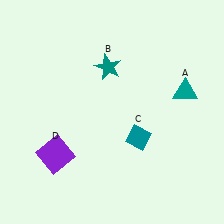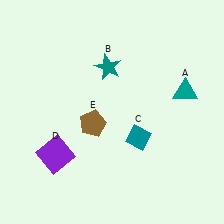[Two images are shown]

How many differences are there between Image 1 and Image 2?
There is 1 difference between the two images.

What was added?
A brown pentagon (E) was added in Image 2.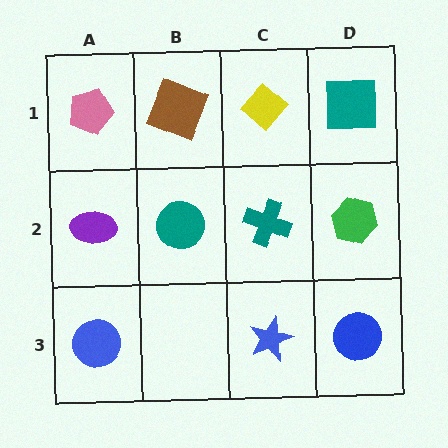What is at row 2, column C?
A teal cross.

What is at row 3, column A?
A blue circle.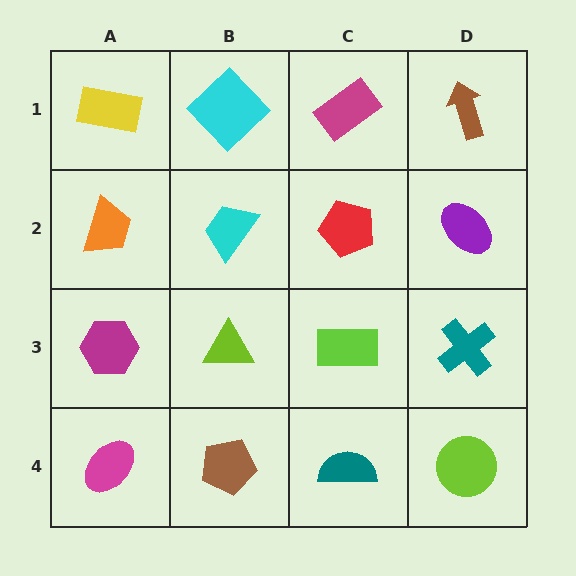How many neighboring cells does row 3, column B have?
4.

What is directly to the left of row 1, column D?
A magenta rectangle.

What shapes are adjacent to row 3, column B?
A cyan trapezoid (row 2, column B), a brown pentagon (row 4, column B), a magenta hexagon (row 3, column A), a lime rectangle (row 3, column C).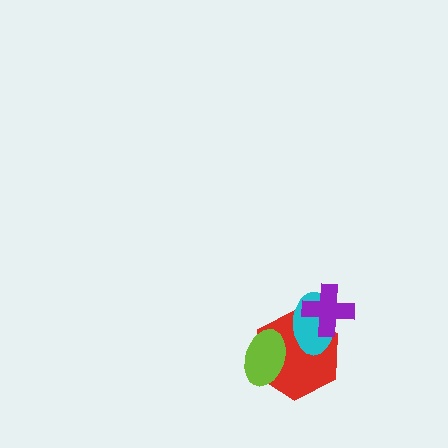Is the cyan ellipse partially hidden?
Yes, it is partially covered by another shape.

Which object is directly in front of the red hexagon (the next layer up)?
The cyan ellipse is directly in front of the red hexagon.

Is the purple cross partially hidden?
No, no other shape covers it.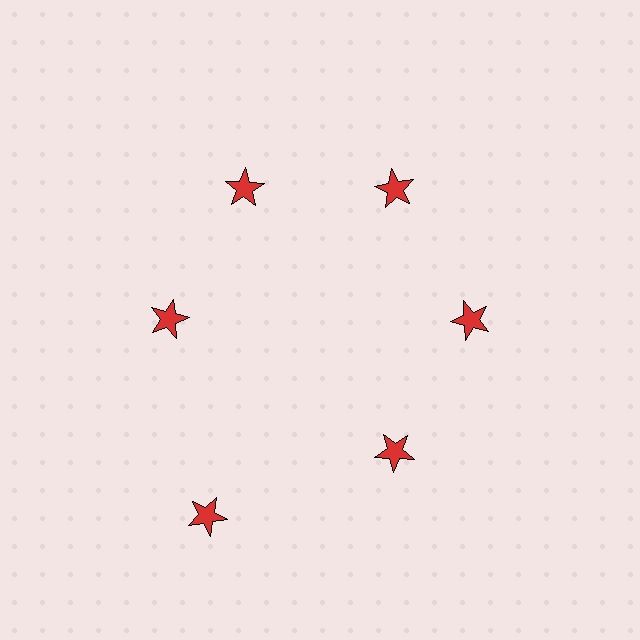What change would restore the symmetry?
The symmetry would be restored by moving it inward, back onto the ring so that all 6 stars sit at equal angles and equal distance from the center.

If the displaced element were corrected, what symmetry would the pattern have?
It would have 6-fold rotational symmetry — the pattern would map onto itself every 60 degrees.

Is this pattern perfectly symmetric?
No. The 6 red stars are arranged in a ring, but one element near the 7 o'clock position is pushed outward from the center, breaking the 6-fold rotational symmetry.